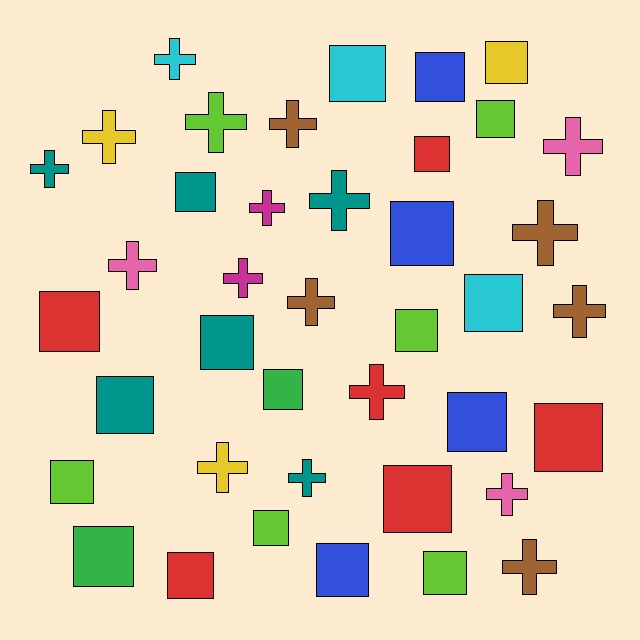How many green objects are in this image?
There are 2 green objects.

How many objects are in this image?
There are 40 objects.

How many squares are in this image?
There are 22 squares.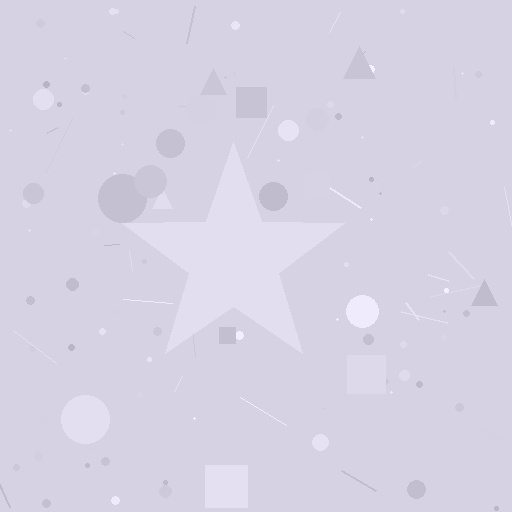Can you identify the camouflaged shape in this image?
The camouflaged shape is a star.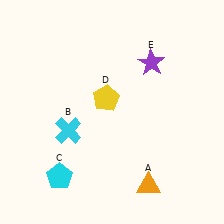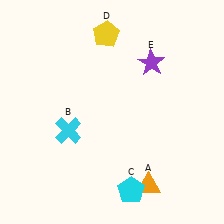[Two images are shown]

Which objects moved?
The objects that moved are: the cyan pentagon (C), the yellow pentagon (D).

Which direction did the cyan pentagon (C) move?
The cyan pentagon (C) moved right.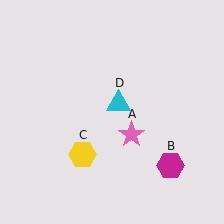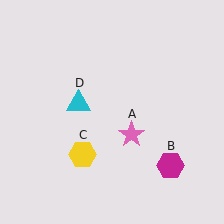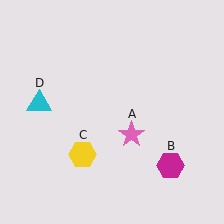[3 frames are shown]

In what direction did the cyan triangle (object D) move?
The cyan triangle (object D) moved left.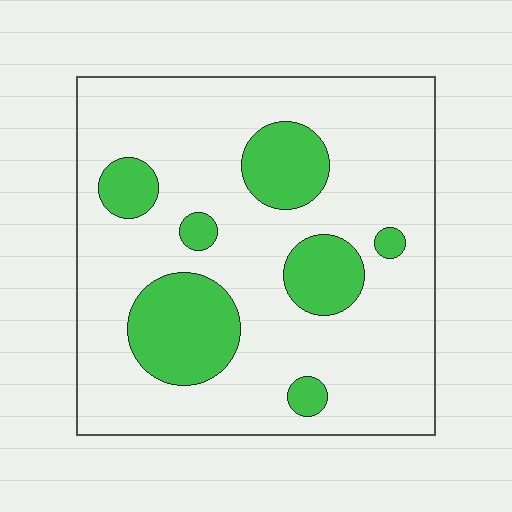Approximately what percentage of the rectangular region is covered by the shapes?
Approximately 20%.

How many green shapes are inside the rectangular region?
7.